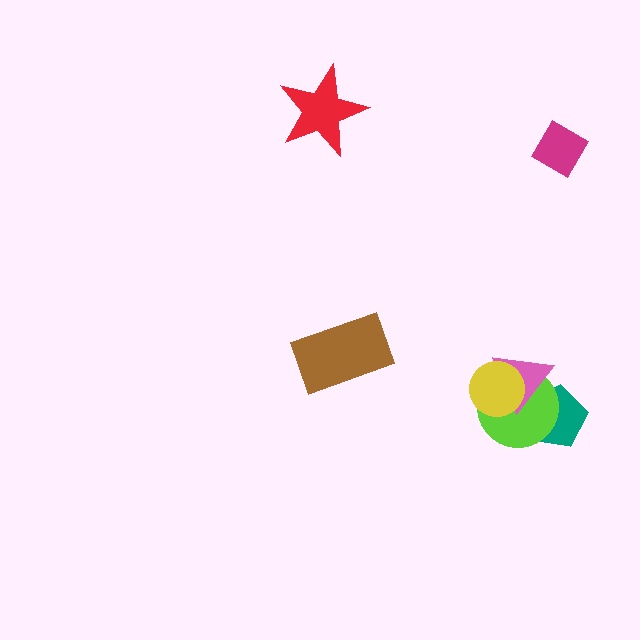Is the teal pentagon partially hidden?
Yes, it is partially covered by another shape.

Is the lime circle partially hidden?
Yes, it is partially covered by another shape.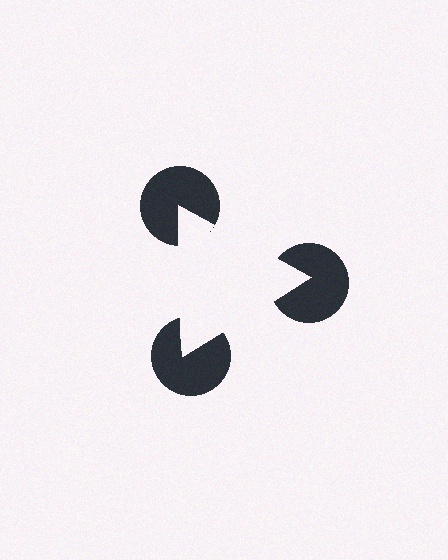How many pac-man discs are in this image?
There are 3 — one at each vertex of the illusory triangle.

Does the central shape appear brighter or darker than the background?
It typically appears slightly brighter than the background, even though no actual brightness change is drawn.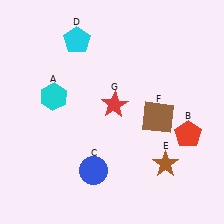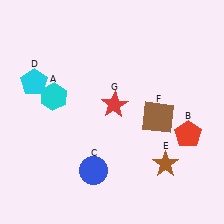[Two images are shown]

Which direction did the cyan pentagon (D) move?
The cyan pentagon (D) moved left.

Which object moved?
The cyan pentagon (D) moved left.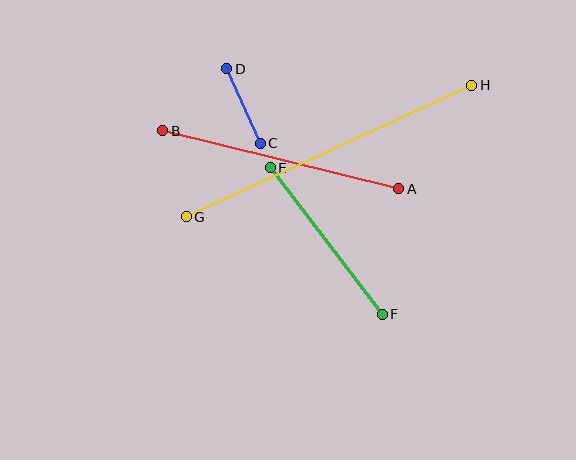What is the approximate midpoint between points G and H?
The midpoint is at approximately (329, 151) pixels.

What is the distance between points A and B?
The distance is approximately 243 pixels.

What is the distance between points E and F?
The distance is approximately 185 pixels.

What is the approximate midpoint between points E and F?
The midpoint is at approximately (326, 241) pixels.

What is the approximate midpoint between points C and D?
The midpoint is at approximately (244, 106) pixels.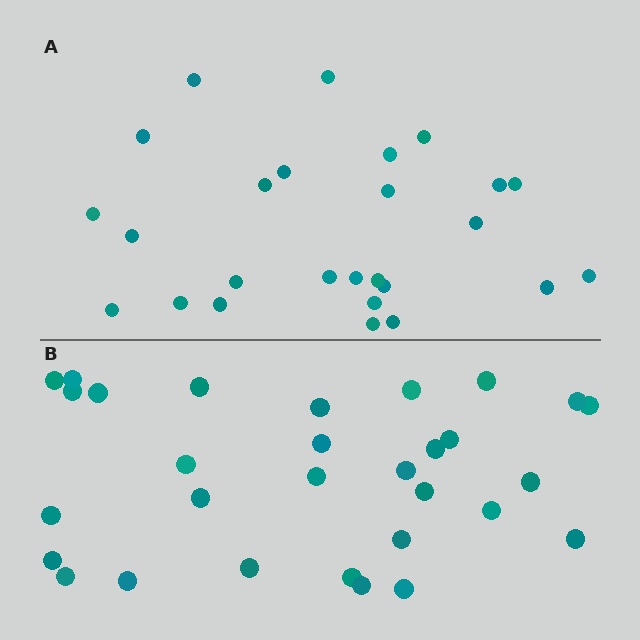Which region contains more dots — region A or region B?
Region B (the bottom region) has more dots.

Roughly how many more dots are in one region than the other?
Region B has about 4 more dots than region A.